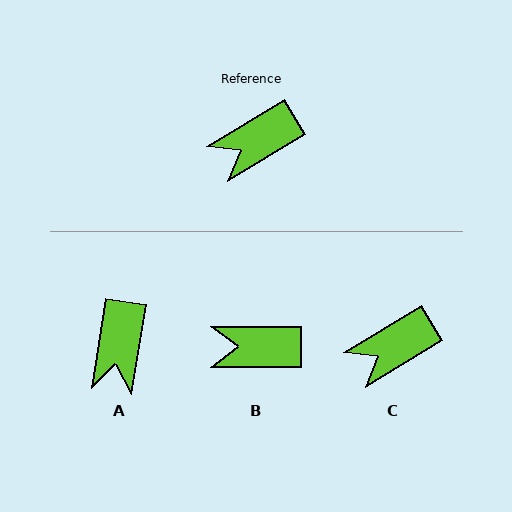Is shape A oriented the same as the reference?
No, it is off by about 49 degrees.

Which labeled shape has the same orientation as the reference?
C.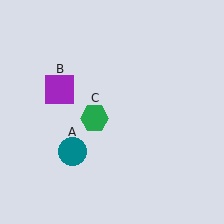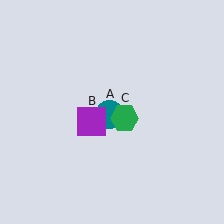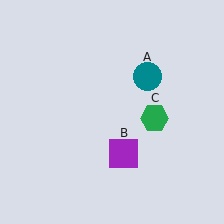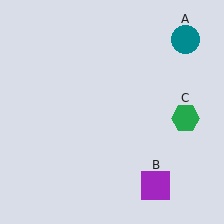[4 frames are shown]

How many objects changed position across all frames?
3 objects changed position: teal circle (object A), purple square (object B), green hexagon (object C).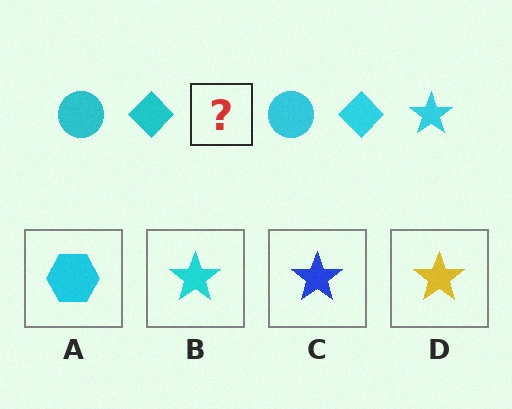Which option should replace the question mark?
Option B.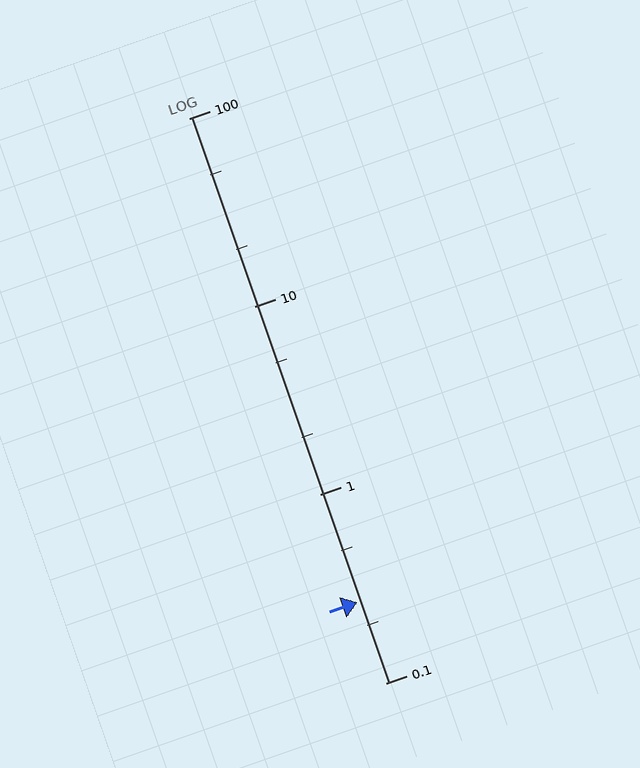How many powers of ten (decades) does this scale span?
The scale spans 3 decades, from 0.1 to 100.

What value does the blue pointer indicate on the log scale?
The pointer indicates approximately 0.27.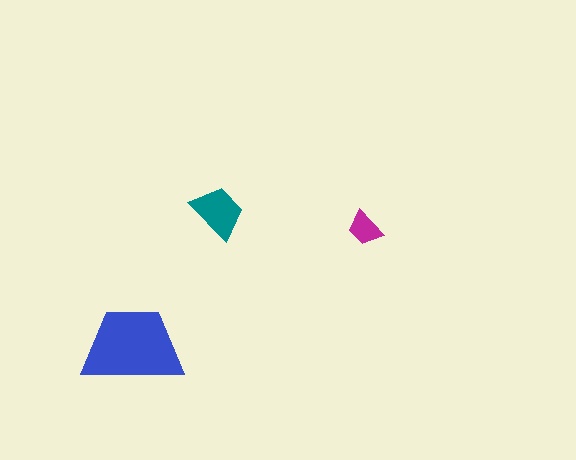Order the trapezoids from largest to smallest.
the blue one, the teal one, the magenta one.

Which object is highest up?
The teal trapezoid is topmost.